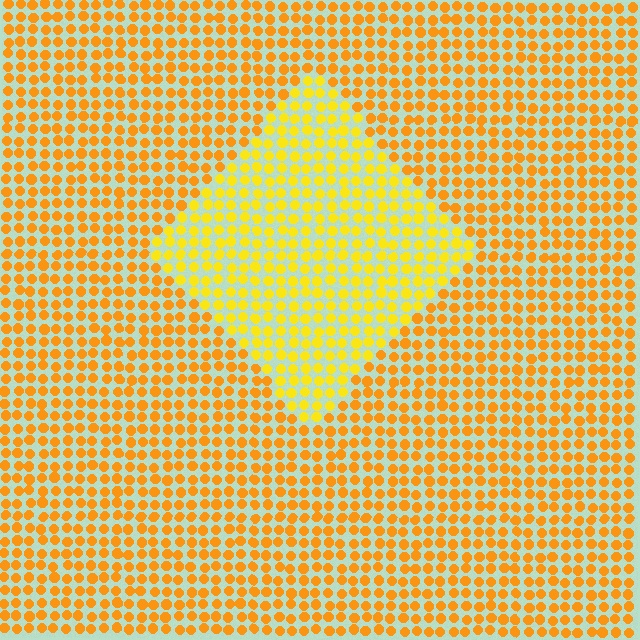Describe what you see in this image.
The image is filled with small orange elements in a uniform arrangement. A diamond-shaped region is visible where the elements are tinted to a slightly different hue, forming a subtle color boundary.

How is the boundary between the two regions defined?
The boundary is defined purely by a slight shift in hue (about 21 degrees). Spacing, size, and orientation are identical on both sides.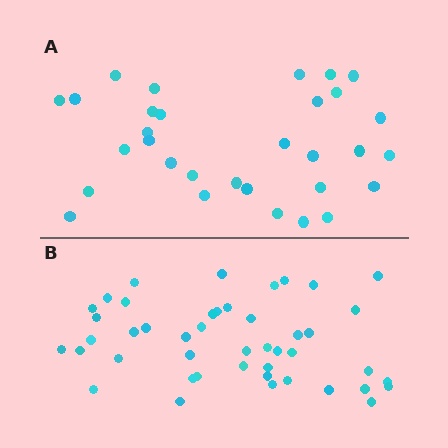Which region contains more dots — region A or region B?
Region B (the bottom region) has more dots.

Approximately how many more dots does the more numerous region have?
Region B has approximately 15 more dots than region A.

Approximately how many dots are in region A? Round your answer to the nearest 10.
About 30 dots. (The exact count is 31, which rounds to 30.)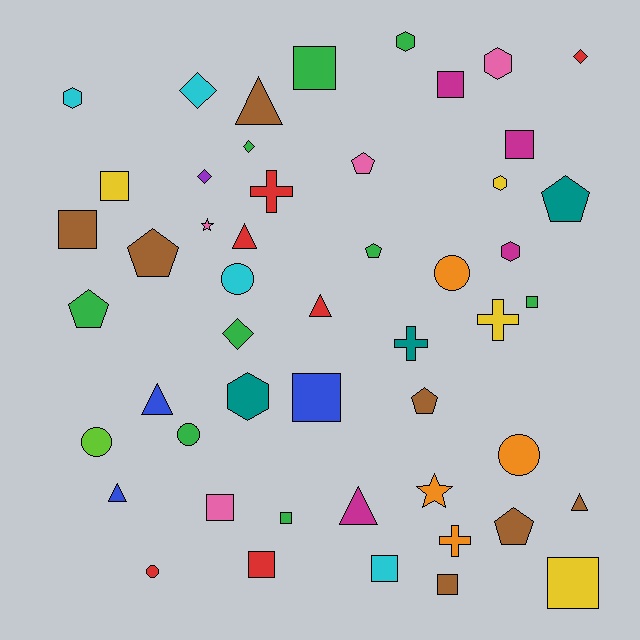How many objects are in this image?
There are 50 objects.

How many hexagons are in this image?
There are 6 hexagons.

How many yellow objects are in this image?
There are 4 yellow objects.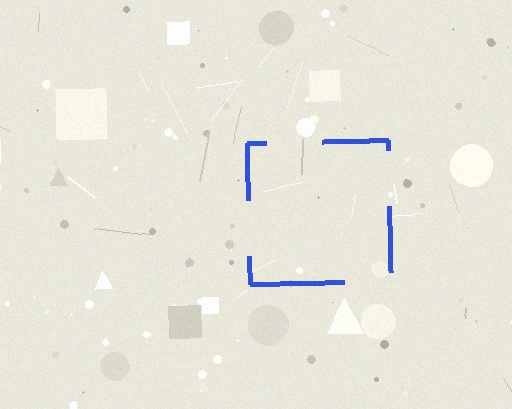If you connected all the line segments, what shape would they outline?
They would outline a square.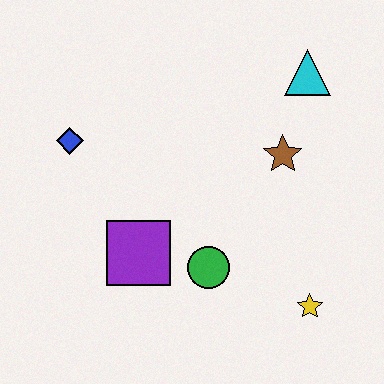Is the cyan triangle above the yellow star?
Yes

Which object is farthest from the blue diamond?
The yellow star is farthest from the blue diamond.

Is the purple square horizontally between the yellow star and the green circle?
No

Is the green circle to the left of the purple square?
No